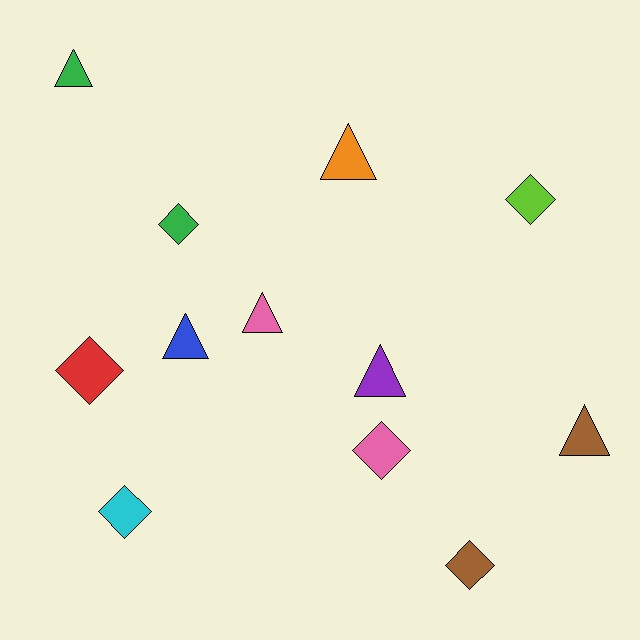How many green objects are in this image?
There are 2 green objects.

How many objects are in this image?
There are 12 objects.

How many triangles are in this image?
There are 6 triangles.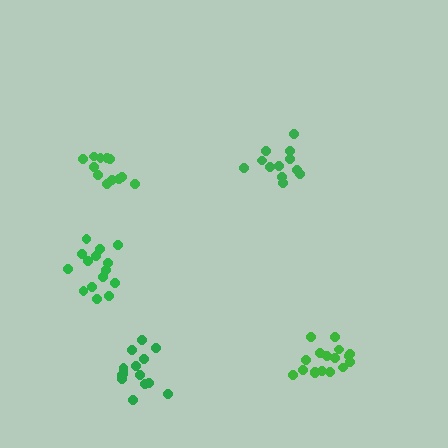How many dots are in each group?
Group 1: 12 dots, Group 2: 15 dots, Group 3: 17 dots, Group 4: 15 dots, Group 5: 12 dots (71 total).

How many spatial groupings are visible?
There are 5 spatial groupings.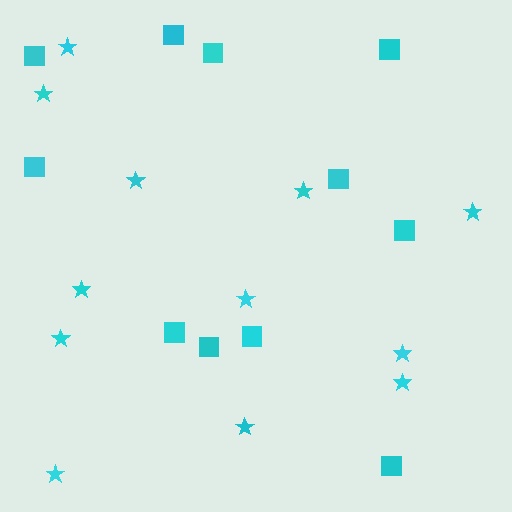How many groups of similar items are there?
There are 2 groups: one group of stars (12) and one group of squares (11).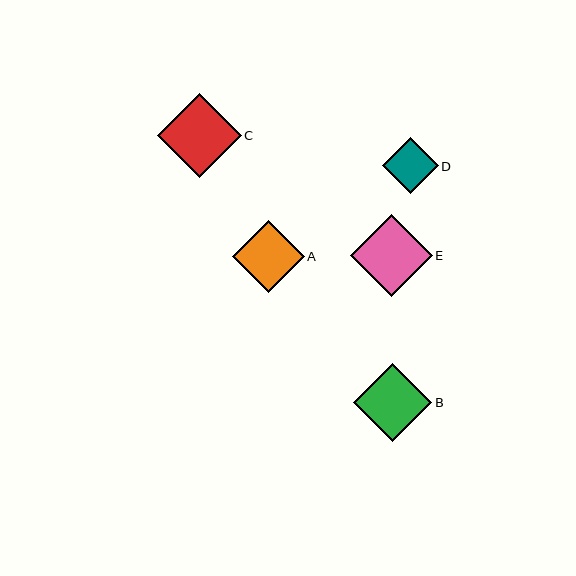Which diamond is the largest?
Diamond C is the largest with a size of approximately 84 pixels.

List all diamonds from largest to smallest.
From largest to smallest: C, E, B, A, D.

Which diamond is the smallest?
Diamond D is the smallest with a size of approximately 56 pixels.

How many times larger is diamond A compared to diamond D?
Diamond A is approximately 1.3 times the size of diamond D.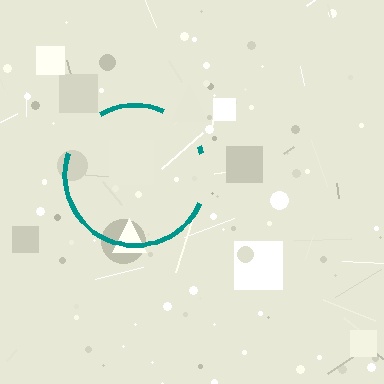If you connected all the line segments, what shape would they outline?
They would outline a circle.